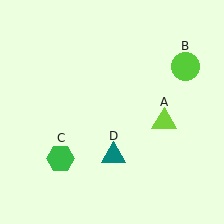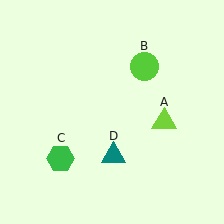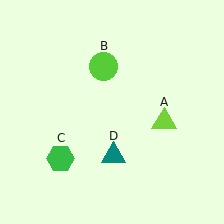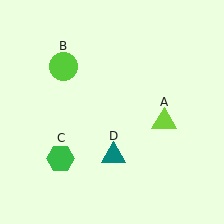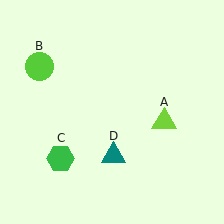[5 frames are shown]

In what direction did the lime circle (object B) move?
The lime circle (object B) moved left.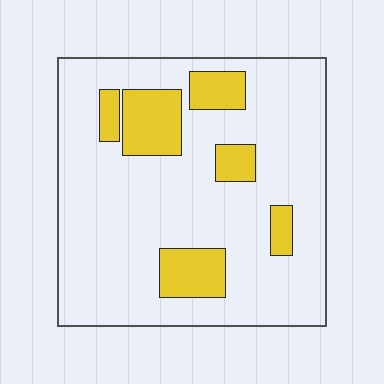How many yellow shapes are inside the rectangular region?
6.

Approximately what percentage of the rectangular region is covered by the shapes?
Approximately 20%.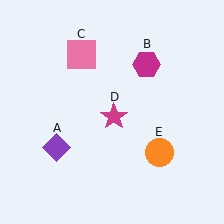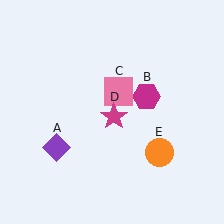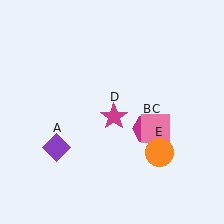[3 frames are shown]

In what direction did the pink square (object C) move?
The pink square (object C) moved down and to the right.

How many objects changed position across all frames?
2 objects changed position: magenta hexagon (object B), pink square (object C).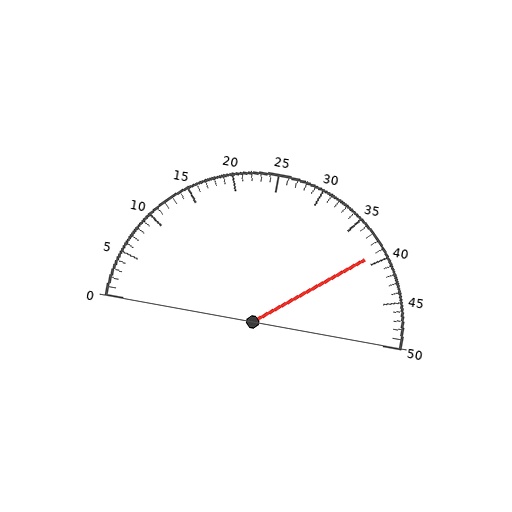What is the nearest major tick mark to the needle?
The nearest major tick mark is 40.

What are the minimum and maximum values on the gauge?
The gauge ranges from 0 to 50.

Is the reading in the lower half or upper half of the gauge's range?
The reading is in the upper half of the range (0 to 50).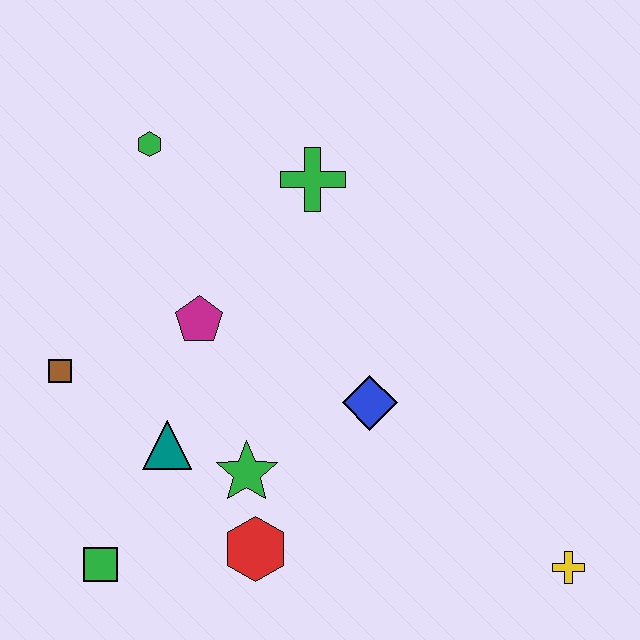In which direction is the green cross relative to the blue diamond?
The green cross is above the blue diamond.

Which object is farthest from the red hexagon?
The green hexagon is farthest from the red hexagon.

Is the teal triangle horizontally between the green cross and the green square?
Yes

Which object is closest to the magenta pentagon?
The teal triangle is closest to the magenta pentagon.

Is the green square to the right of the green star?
No